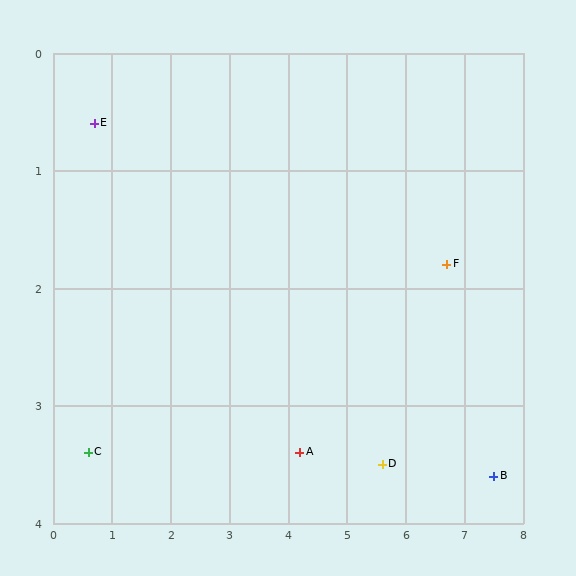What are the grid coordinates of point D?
Point D is at approximately (5.6, 3.5).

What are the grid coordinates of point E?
Point E is at approximately (0.7, 0.6).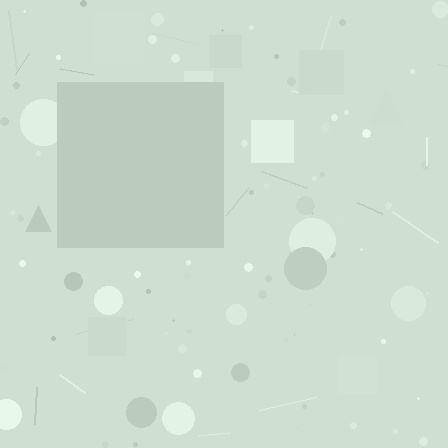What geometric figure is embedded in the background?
A square is embedded in the background.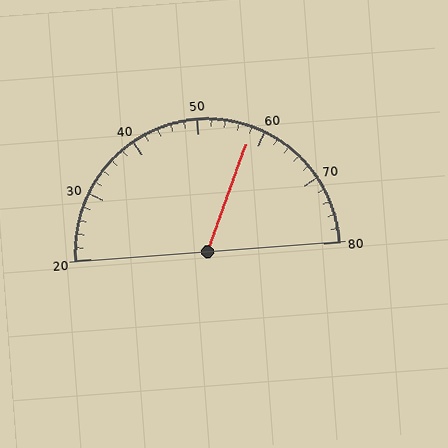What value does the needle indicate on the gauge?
The needle indicates approximately 58.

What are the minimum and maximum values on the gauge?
The gauge ranges from 20 to 80.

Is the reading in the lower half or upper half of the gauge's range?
The reading is in the upper half of the range (20 to 80).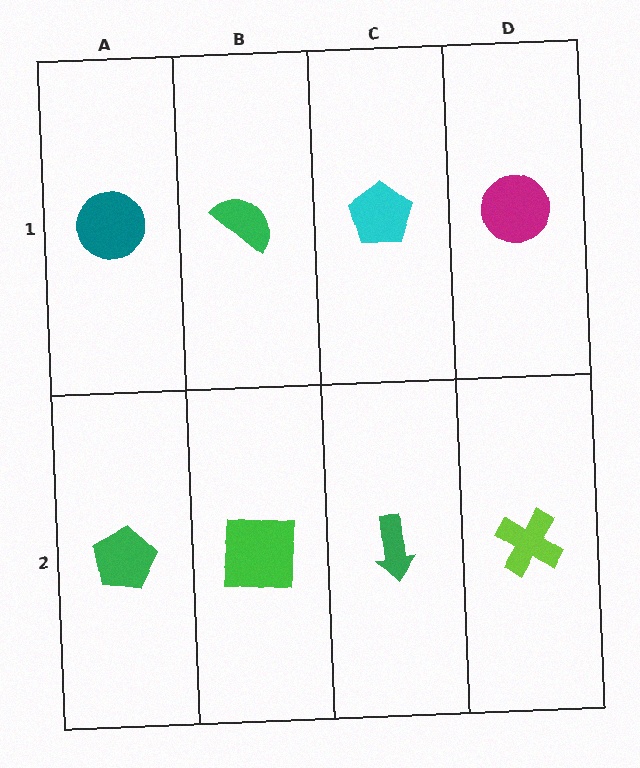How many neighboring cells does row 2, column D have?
2.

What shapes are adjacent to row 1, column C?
A green arrow (row 2, column C), a green semicircle (row 1, column B), a magenta circle (row 1, column D).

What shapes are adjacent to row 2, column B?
A green semicircle (row 1, column B), a green pentagon (row 2, column A), a green arrow (row 2, column C).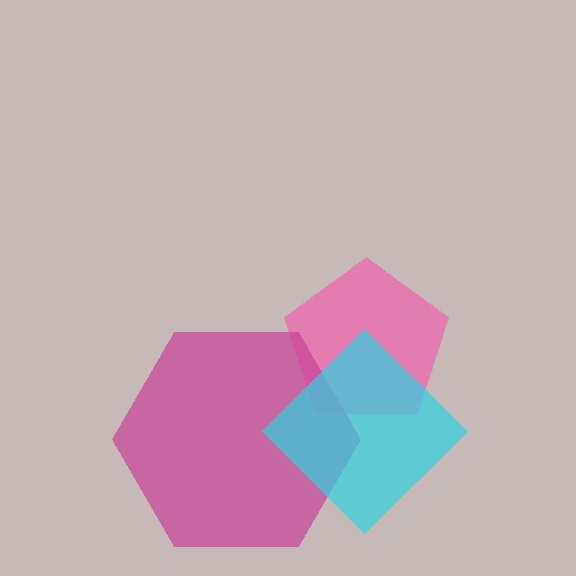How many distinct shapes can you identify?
There are 3 distinct shapes: a pink pentagon, a magenta hexagon, a cyan diamond.